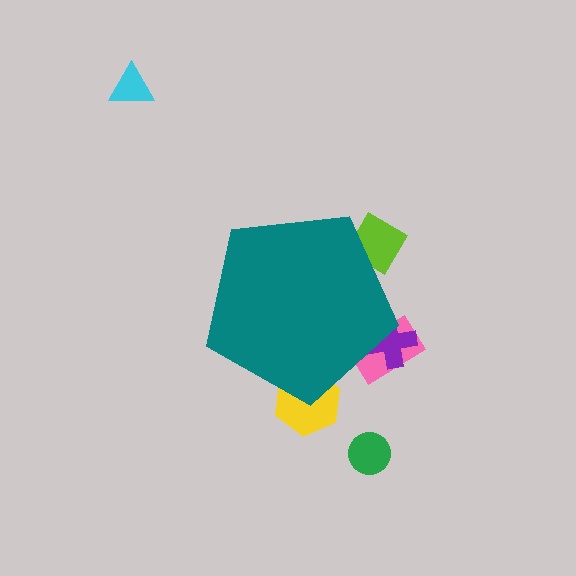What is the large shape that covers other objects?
A teal pentagon.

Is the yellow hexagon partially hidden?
Yes, the yellow hexagon is partially hidden behind the teal pentagon.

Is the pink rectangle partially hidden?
Yes, the pink rectangle is partially hidden behind the teal pentagon.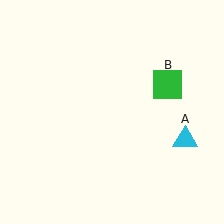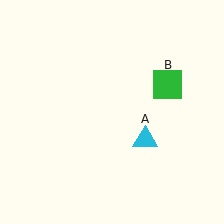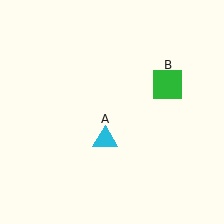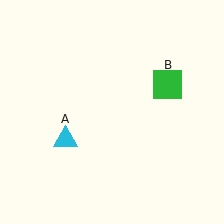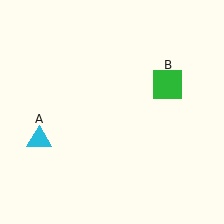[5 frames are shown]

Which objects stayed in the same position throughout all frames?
Green square (object B) remained stationary.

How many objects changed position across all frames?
1 object changed position: cyan triangle (object A).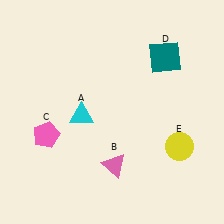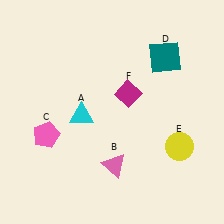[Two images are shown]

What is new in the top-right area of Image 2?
A magenta diamond (F) was added in the top-right area of Image 2.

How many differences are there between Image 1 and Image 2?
There is 1 difference between the two images.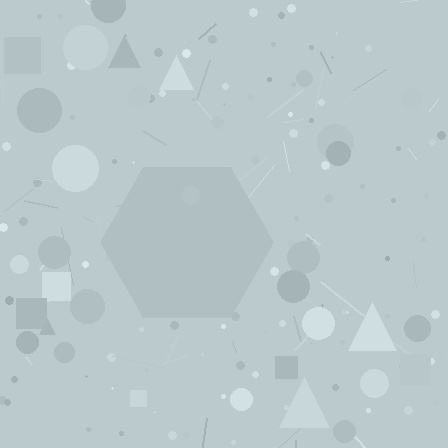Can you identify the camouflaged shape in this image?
The camouflaged shape is a hexagon.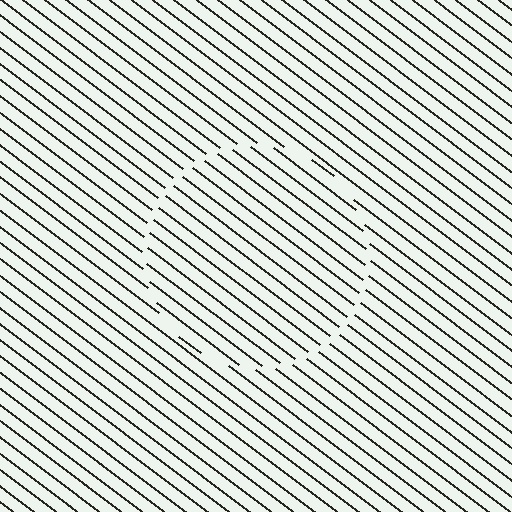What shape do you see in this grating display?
An illusory circle. The interior of the shape contains the same grating, shifted by half a period — the contour is defined by the phase discontinuity where line-ends from the inner and outer gratings abut.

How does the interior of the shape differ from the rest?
The interior of the shape contains the same grating, shifted by half a period — the contour is defined by the phase discontinuity where line-ends from the inner and outer gratings abut.